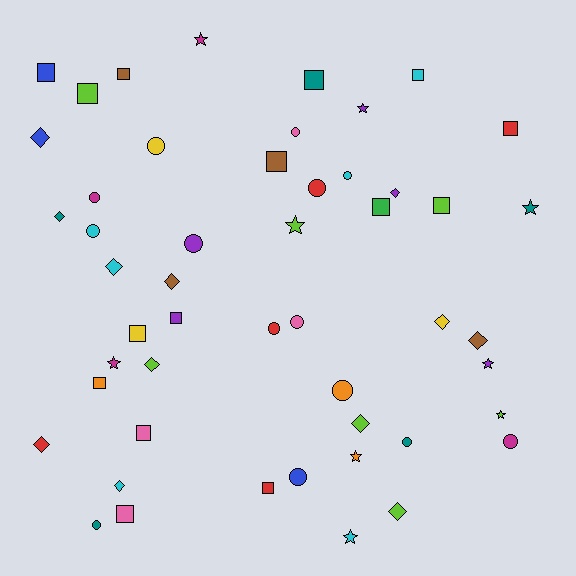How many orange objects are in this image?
There are 3 orange objects.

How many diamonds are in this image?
There are 12 diamonds.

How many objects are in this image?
There are 50 objects.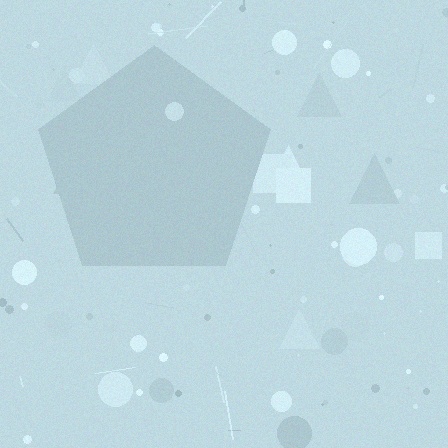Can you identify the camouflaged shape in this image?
The camouflaged shape is a pentagon.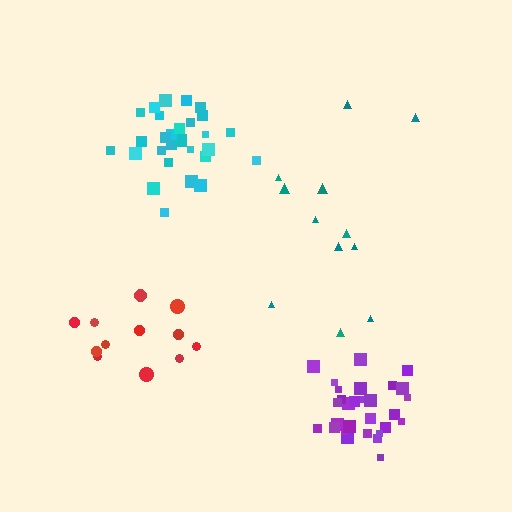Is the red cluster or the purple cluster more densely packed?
Purple.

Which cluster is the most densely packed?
Purple.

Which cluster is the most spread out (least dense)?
Teal.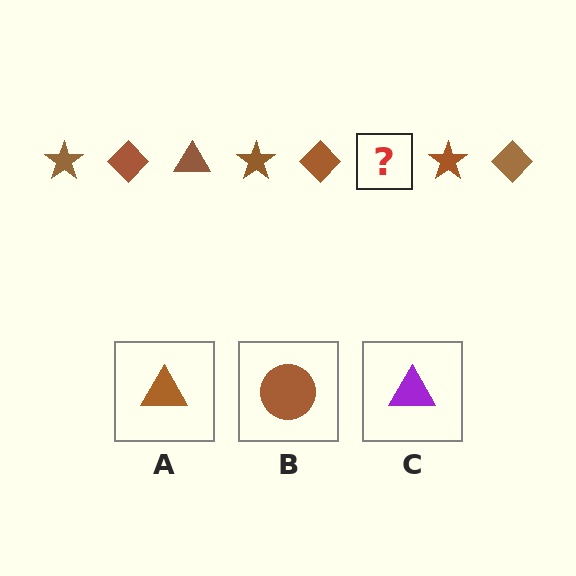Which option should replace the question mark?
Option A.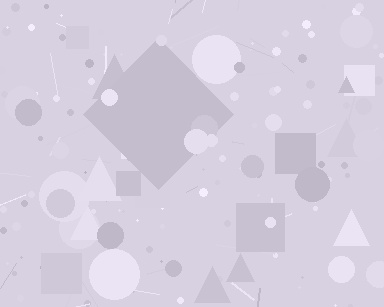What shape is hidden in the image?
A diamond is hidden in the image.